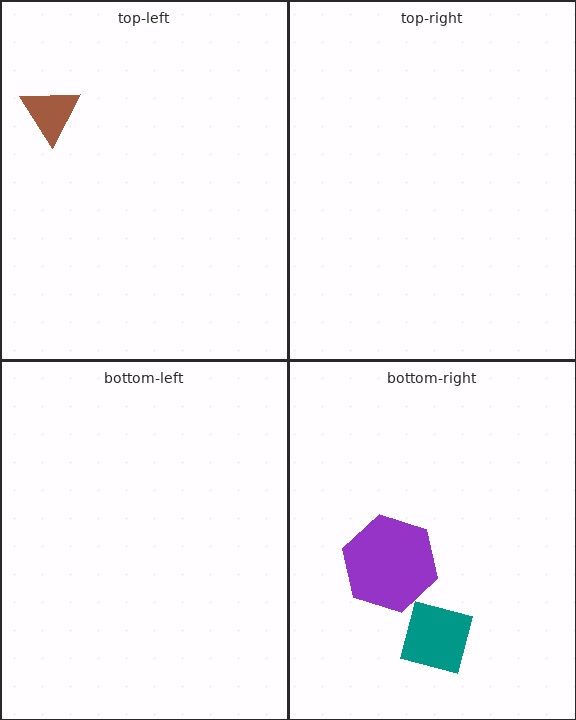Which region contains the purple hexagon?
The bottom-right region.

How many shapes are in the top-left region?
1.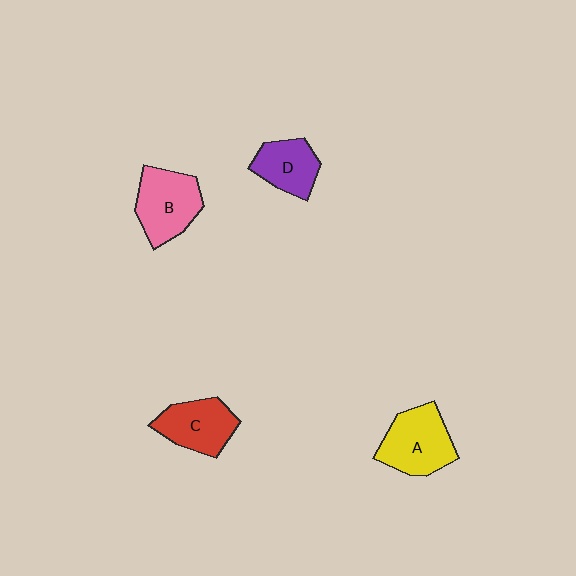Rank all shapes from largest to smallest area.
From largest to smallest: A (yellow), B (pink), C (red), D (purple).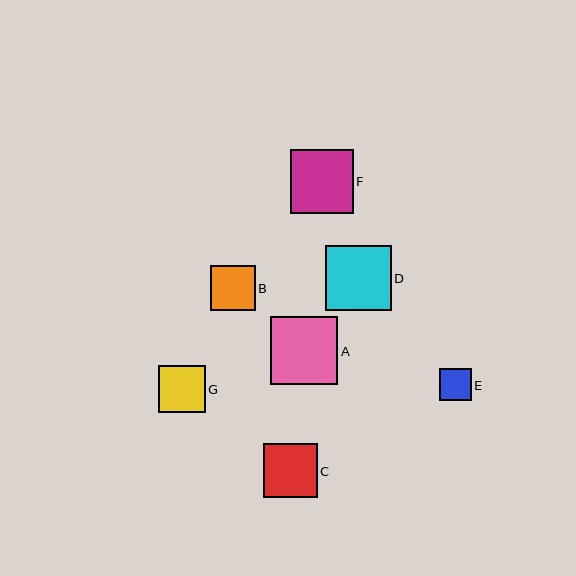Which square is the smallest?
Square E is the smallest with a size of approximately 32 pixels.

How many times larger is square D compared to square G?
Square D is approximately 1.4 times the size of square G.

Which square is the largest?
Square A is the largest with a size of approximately 67 pixels.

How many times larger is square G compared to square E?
Square G is approximately 1.5 times the size of square E.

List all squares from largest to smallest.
From largest to smallest: A, D, F, C, G, B, E.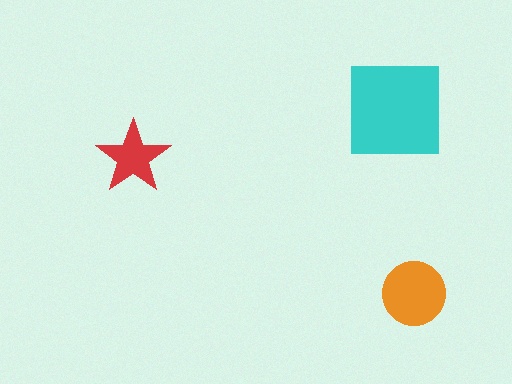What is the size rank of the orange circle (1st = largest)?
2nd.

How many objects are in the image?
There are 3 objects in the image.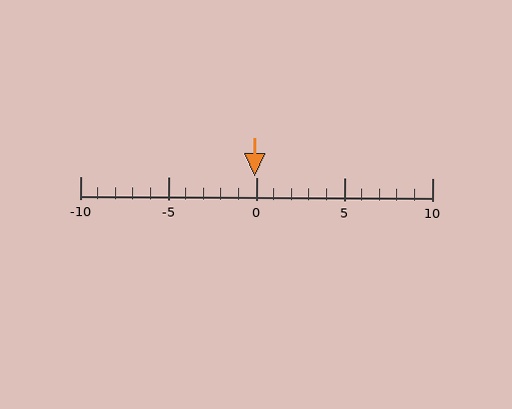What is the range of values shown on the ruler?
The ruler shows values from -10 to 10.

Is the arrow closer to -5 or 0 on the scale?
The arrow is closer to 0.